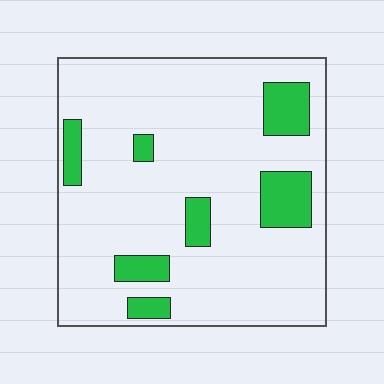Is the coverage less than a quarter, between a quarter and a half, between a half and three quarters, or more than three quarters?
Less than a quarter.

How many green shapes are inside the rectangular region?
7.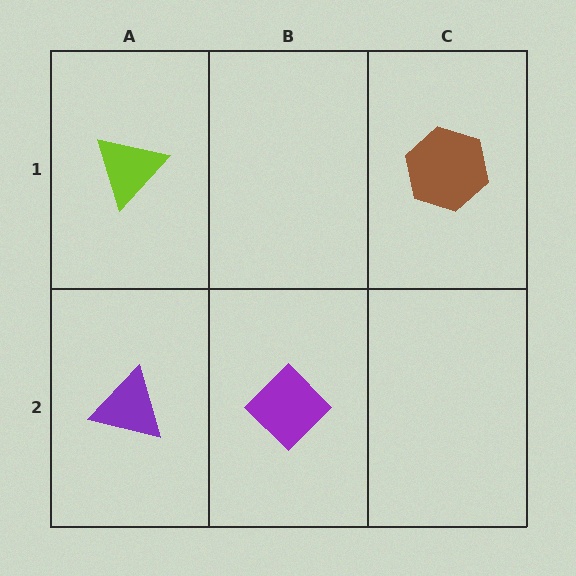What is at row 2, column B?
A purple diamond.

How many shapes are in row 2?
2 shapes.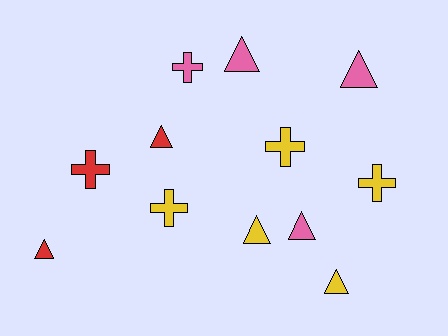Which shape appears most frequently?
Triangle, with 7 objects.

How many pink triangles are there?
There are 3 pink triangles.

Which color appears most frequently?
Yellow, with 5 objects.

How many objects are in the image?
There are 12 objects.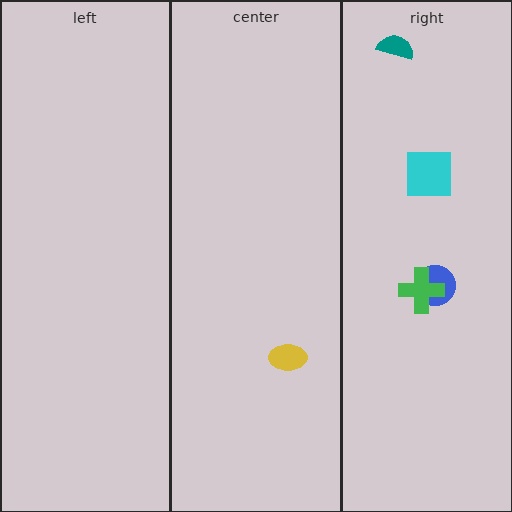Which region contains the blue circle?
The right region.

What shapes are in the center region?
The yellow ellipse.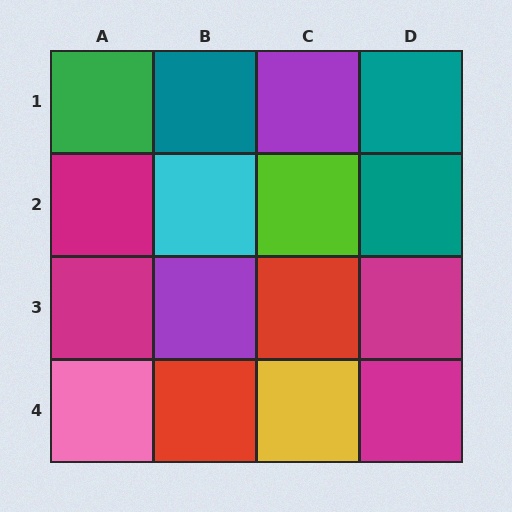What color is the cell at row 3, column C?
Red.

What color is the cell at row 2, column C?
Lime.